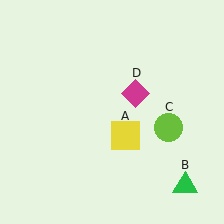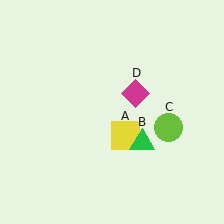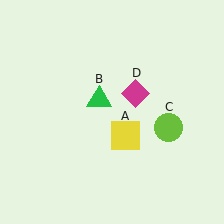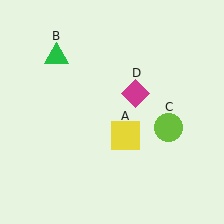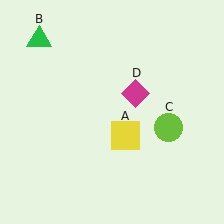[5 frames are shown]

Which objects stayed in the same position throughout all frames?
Yellow square (object A) and lime circle (object C) and magenta diamond (object D) remained stationary.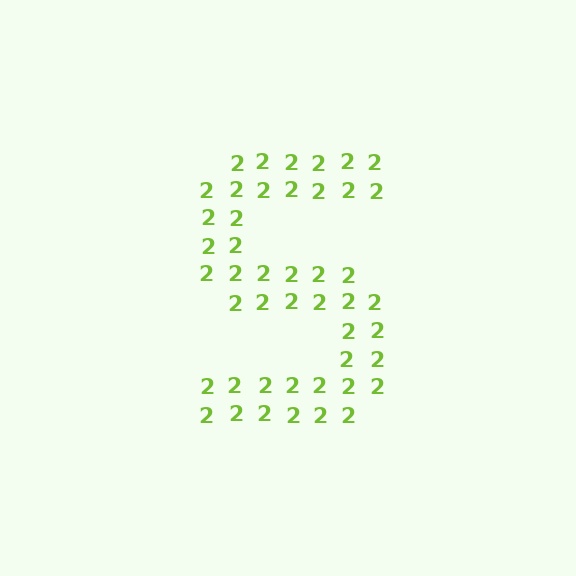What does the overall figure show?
The overall figure shows the letter S.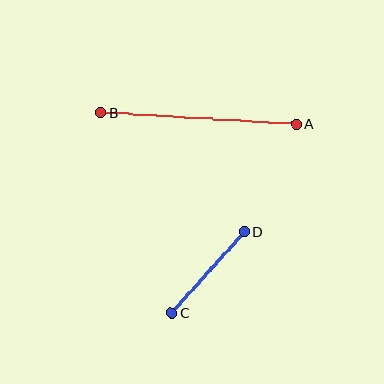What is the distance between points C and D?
The distance is approximately 109 pixels.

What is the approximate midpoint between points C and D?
The midpoint is at approximately (208, 272) pixels.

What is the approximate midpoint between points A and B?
The midpoint is at approximately (198, 118) pixels.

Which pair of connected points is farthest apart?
Points A and B are farthest apart.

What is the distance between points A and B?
The distance is approximately 196 pixels.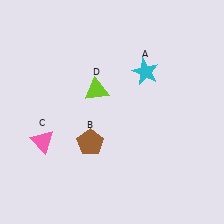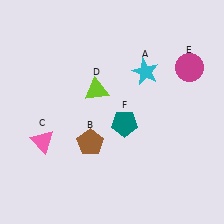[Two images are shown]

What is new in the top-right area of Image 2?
A magenta circle (E) was added in the top-right area of Image 2.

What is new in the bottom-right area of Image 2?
A teal pentagon (F) was added in the bottom-right area of Image 2.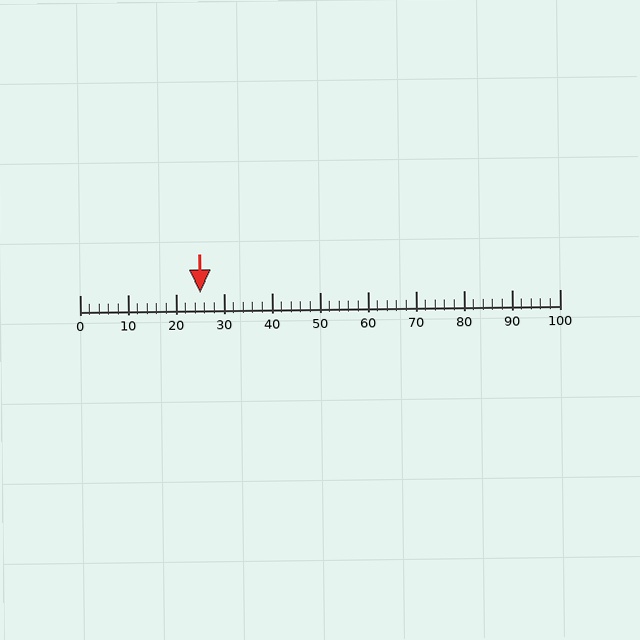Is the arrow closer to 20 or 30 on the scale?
The arrow is closer to 30.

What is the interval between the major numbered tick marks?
The major tick marks are spaced 10 units apart.